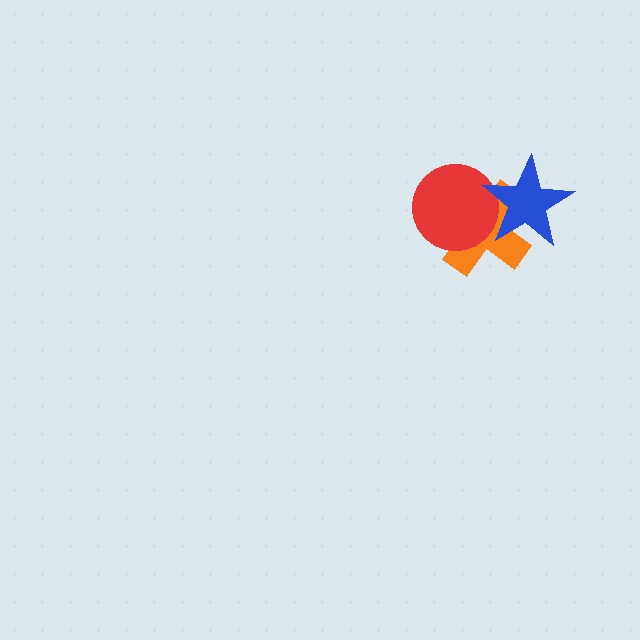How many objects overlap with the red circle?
2 objects overlap with the red circle.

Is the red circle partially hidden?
Yes, it is partially covered by another shape.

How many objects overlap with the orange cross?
2 objects overlap with the orange cross.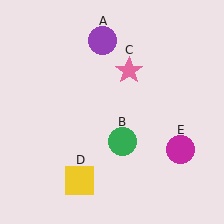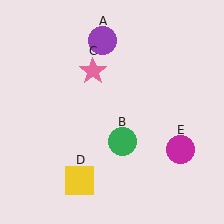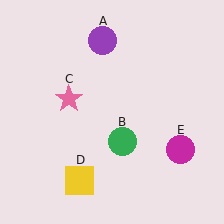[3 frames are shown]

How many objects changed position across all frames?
1 object changed position: pink star (object C).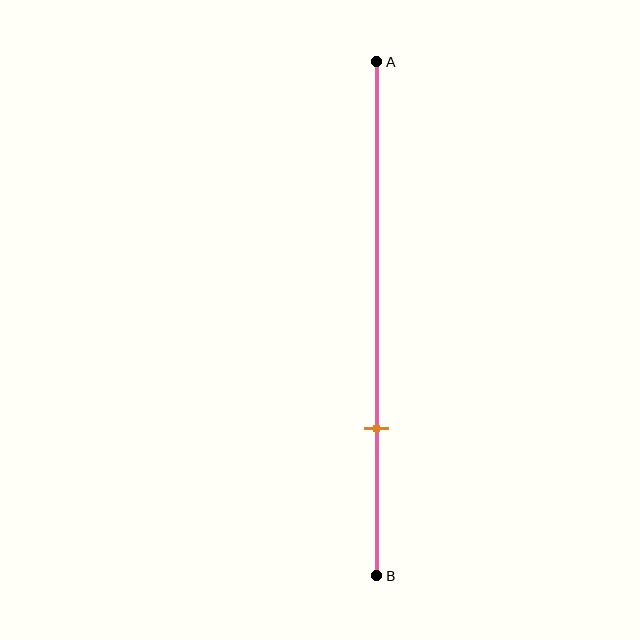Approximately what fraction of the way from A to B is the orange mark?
The orange mark is approximately 70% of the way from A to B.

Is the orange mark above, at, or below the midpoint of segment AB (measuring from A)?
The orange mark is below the midpoint of segment AB.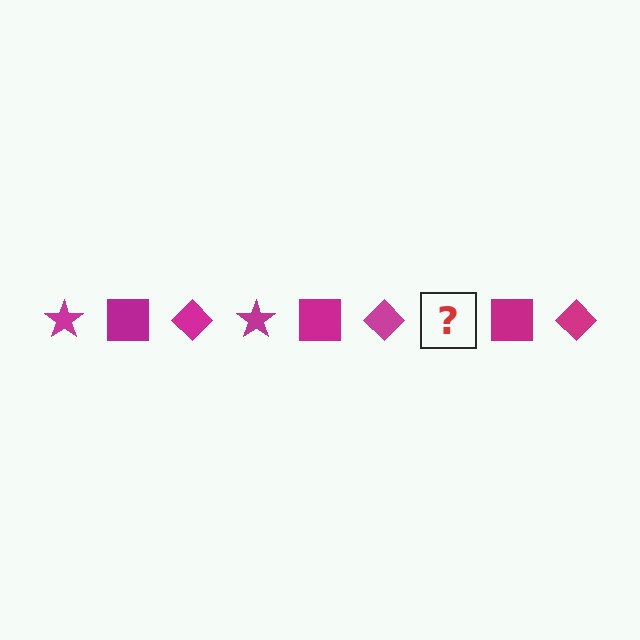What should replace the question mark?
The question mark should be replaced with a magenta star.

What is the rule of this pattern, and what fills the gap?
The rule is that the pattern cycles through star, square, diamond shapes in magenta. The gap should be filled with a magenta star.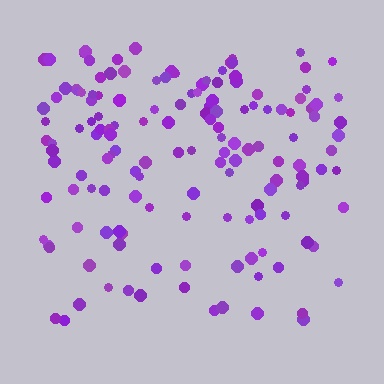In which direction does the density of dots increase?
From bottom to top, with the top side densest.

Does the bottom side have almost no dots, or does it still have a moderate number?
Still a moderate number, just noticeably fewer than the top.